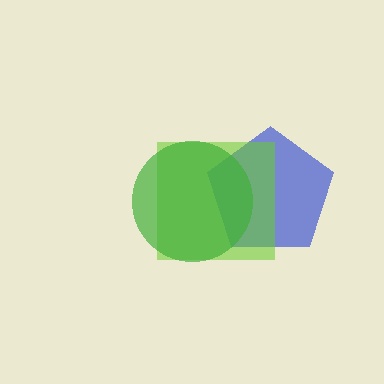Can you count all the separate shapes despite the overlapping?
Yes, there are 3 separate shapes.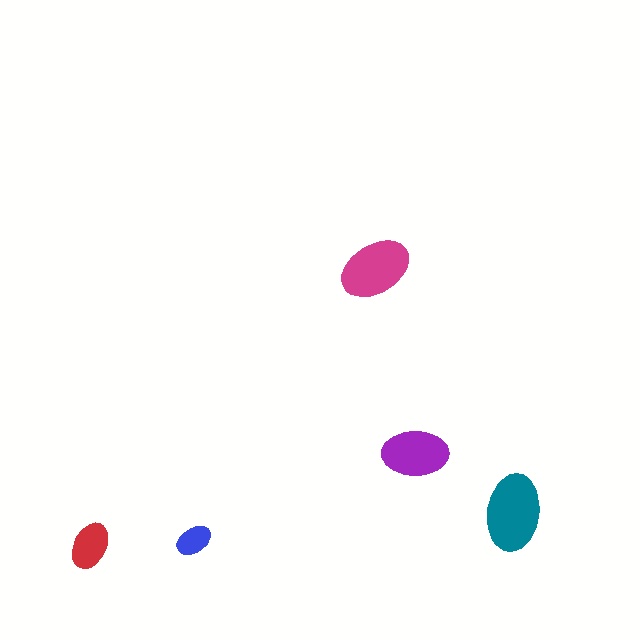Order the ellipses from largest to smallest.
the teal one, the magenta one, the purple one, the red one, the blue one.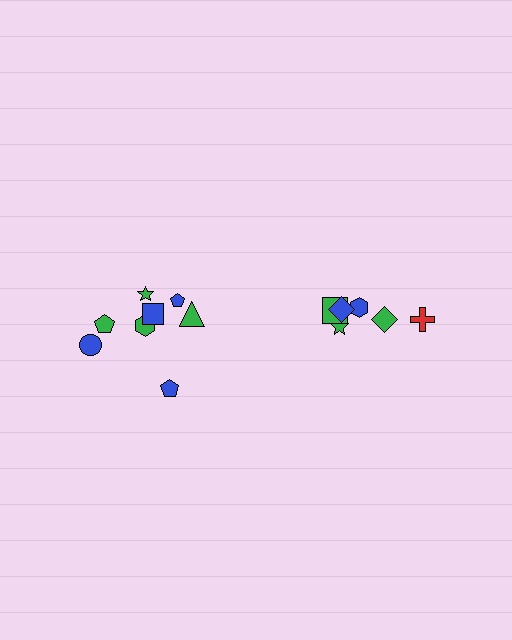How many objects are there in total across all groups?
There are 14 objects.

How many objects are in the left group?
There are 8 objects.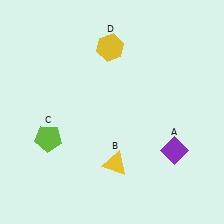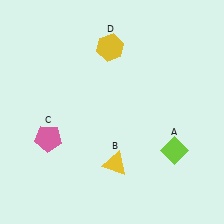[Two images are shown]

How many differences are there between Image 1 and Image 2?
There are 2 differences between the two images.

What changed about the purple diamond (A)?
In Image 1, A is purple. In Image 2, it changed to lime.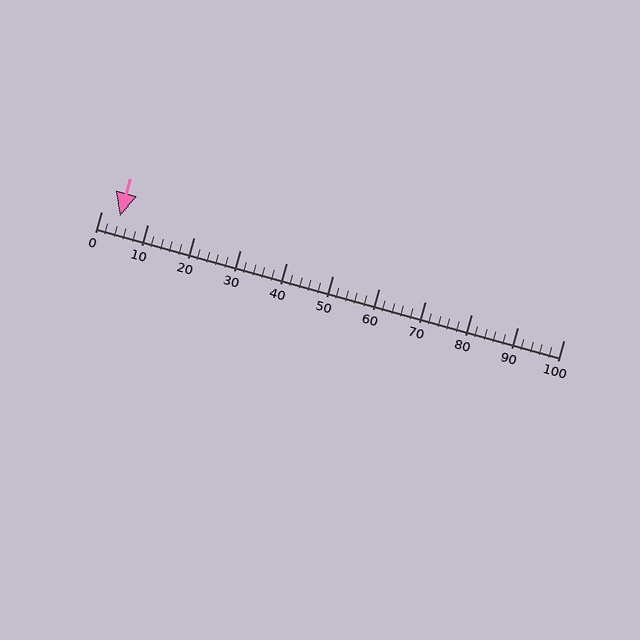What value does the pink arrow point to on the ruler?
The pink arrow points to approximately 4.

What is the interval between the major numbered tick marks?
The major tick marks are spaced 10 units apart.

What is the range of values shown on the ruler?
The ruler shows values from 0 to 100.